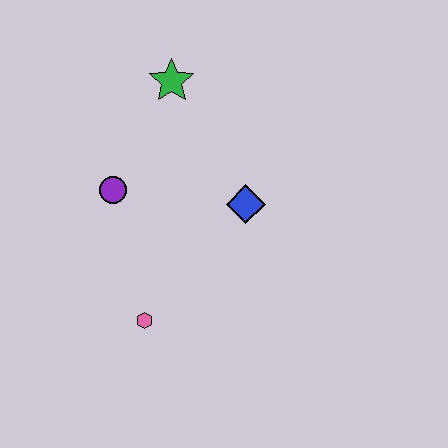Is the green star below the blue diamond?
No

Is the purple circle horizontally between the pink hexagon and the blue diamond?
No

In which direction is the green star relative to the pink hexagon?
The green star is above the pink hexagon.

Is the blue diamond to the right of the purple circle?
Yes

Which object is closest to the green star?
The purple circle is closest to the green star.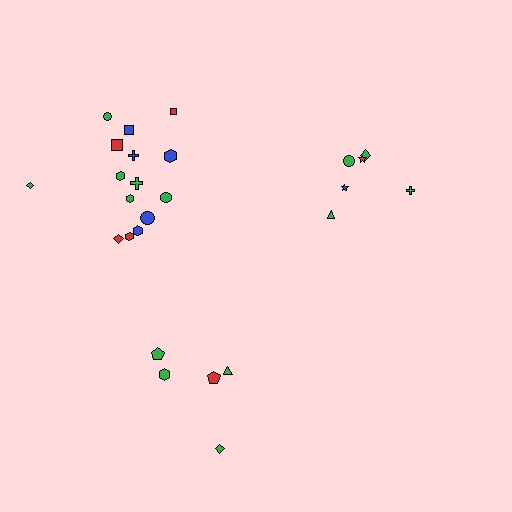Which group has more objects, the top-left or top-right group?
The top-left group.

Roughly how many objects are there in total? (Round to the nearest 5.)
Roughly 25 objects in total.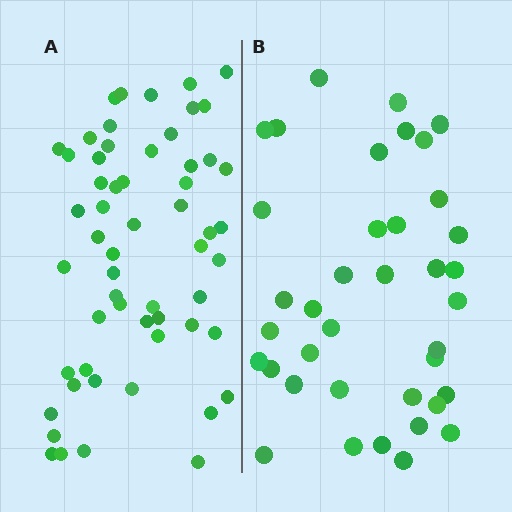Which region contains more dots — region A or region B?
Region A (the left region) has more dots.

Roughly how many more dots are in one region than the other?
Region A has approximately 20 more dots than region B.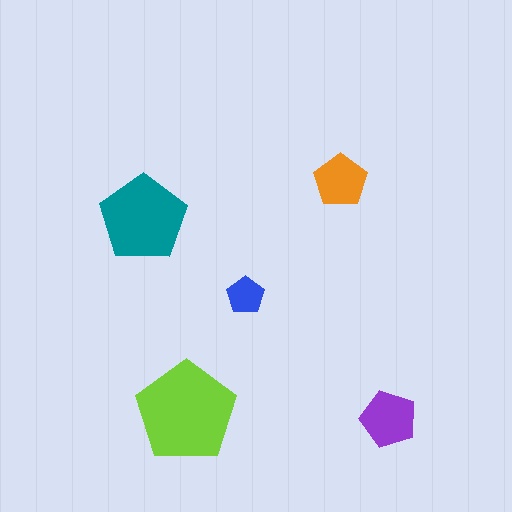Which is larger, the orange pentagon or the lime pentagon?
The lime one.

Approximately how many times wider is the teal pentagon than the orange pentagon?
About 1.5 times wider.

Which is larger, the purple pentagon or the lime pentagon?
The lime one.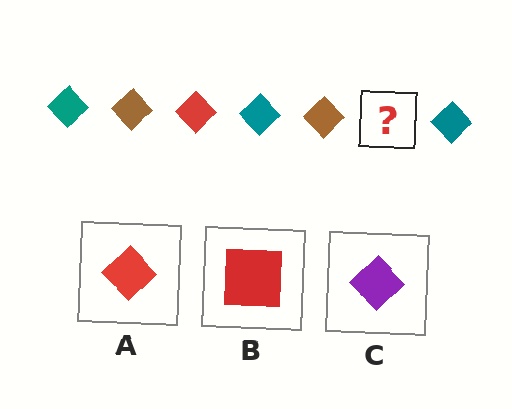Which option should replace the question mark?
Option A.